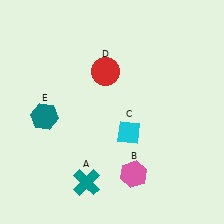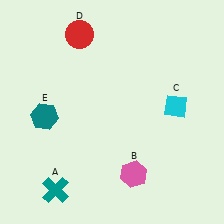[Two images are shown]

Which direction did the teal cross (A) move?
The teal cross (A) moved left.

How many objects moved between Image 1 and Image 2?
3 objects moved between the two images.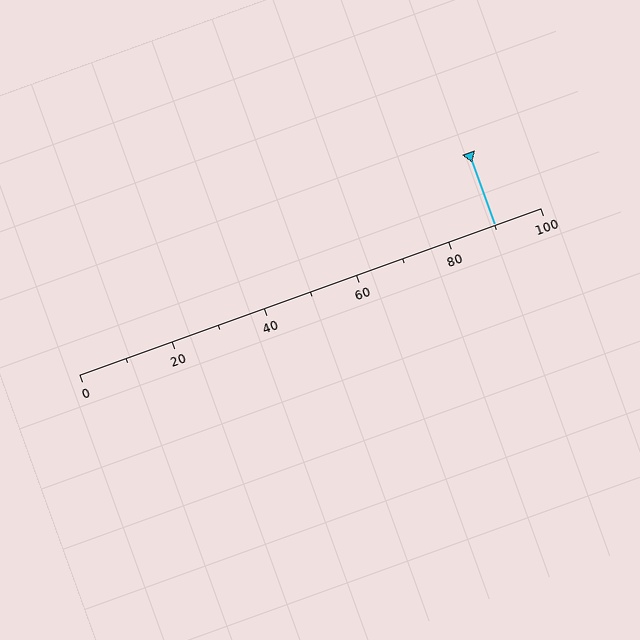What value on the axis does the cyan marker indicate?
The marker indicates approximately 90.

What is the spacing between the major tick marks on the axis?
The major ticks are spaced 20 apart.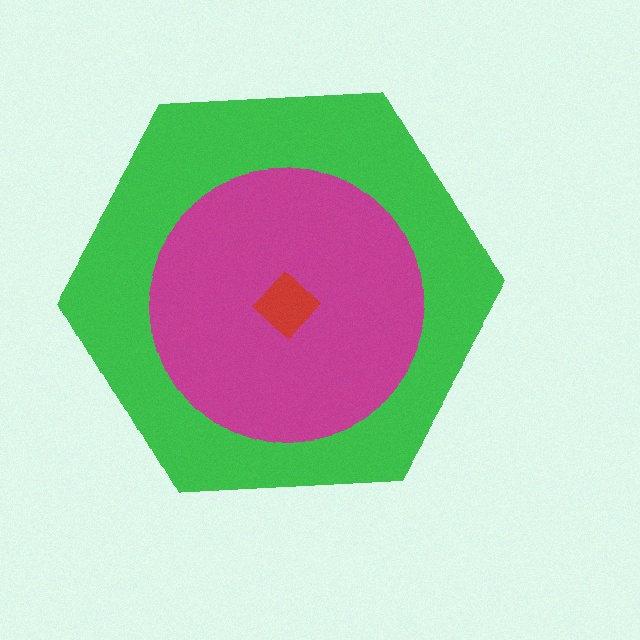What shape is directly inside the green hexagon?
The magenta circle.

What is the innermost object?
The red diamond.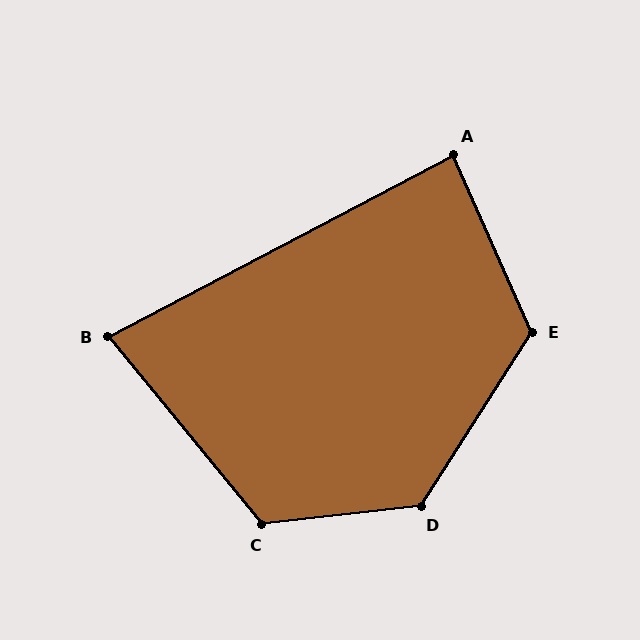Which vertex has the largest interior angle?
D, at approximately 129 degrees.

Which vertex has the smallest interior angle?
B, at approximately 78 degrees.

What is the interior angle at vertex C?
Approximately 123 degrees (obtuse).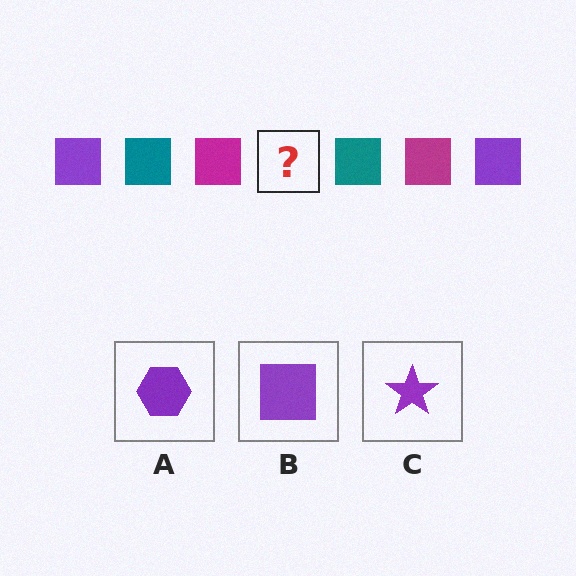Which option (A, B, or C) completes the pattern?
B.